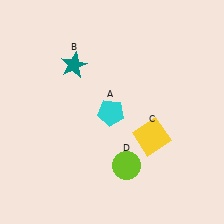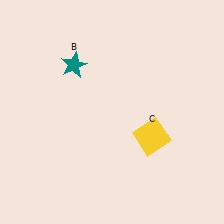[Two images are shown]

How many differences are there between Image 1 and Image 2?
There are 2 differences between the two images.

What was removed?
The lime circle (D), the cyan pentagon (A) were removed in Image 2.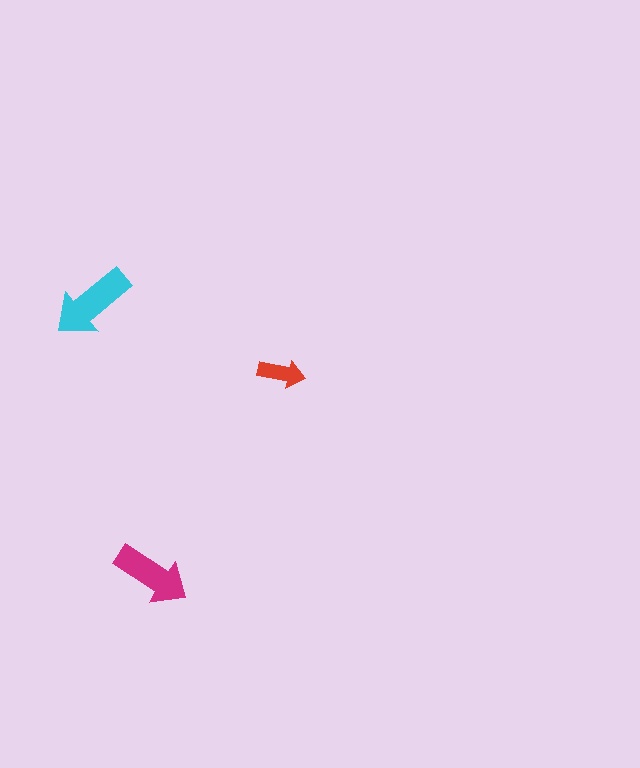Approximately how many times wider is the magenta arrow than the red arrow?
About 1.5 times wider.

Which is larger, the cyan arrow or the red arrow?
The cyan one.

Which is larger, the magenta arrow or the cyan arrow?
The cyan one.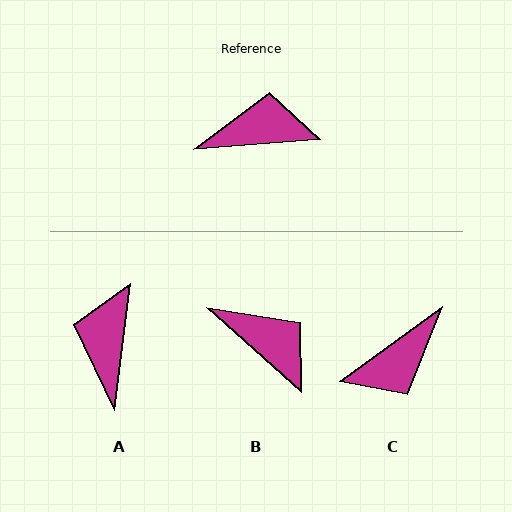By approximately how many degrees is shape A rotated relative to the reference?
Approximately 79 degrees counter-clockwise.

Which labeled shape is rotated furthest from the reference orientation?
C, about 149 degrees away.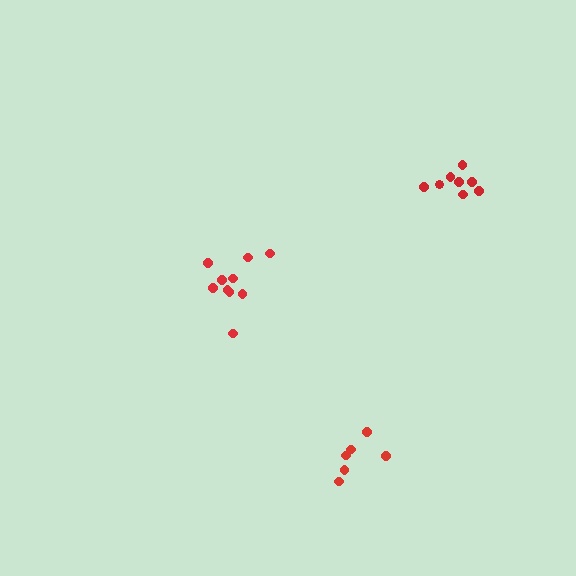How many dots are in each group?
Group 1: 10 dots, Group 2: 8 dots, Group 3: 6 dots (24 total).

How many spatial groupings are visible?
There are 3 spatial groupings.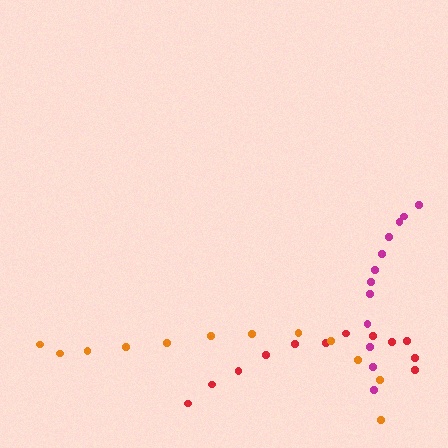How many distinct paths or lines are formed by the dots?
There are 3 distinct paths.